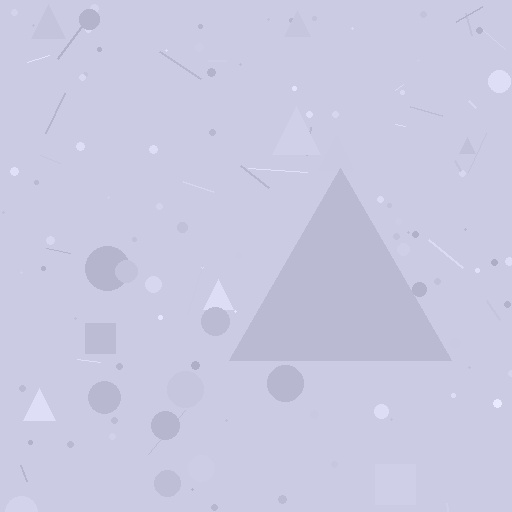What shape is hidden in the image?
A triangle is hidden in the image.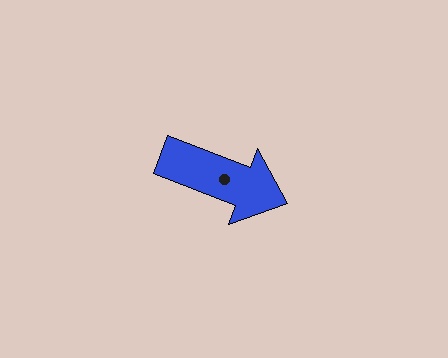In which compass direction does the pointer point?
East.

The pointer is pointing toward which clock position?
Roughly 4 o'clock.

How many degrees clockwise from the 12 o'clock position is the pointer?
Approximately 111 degrees.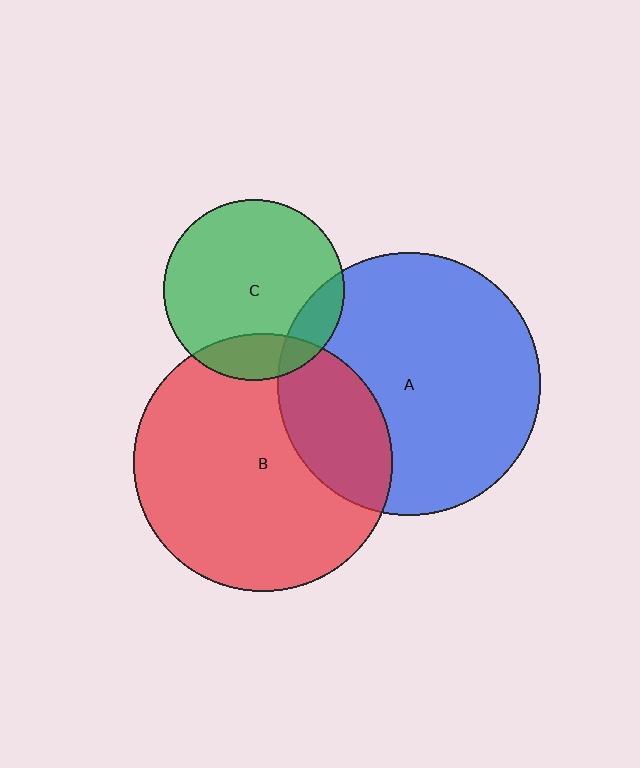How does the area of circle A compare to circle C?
Approximately 2.1 times.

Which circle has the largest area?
Circle A (blue).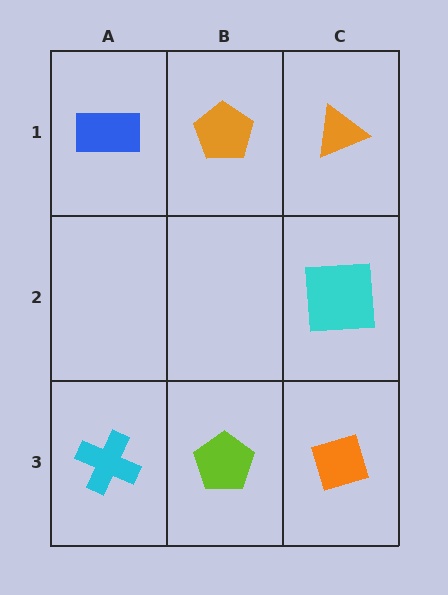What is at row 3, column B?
A lime pentagon.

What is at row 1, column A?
A blue rectangle.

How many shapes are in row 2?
1 shape.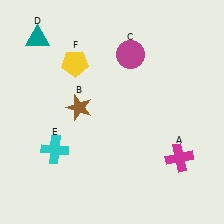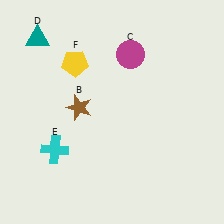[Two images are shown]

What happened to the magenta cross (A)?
The magenta cross (A) was removed in Image 2. It was in the bottom-right area of Image 1.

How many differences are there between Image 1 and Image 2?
There is 1 difference between the two images.